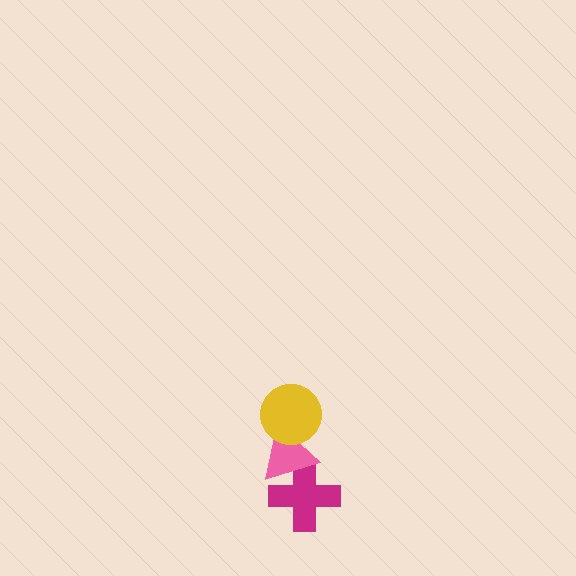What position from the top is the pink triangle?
The pink triangle is 2nd from the top.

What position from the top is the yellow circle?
The yellow circle is 1st from the top.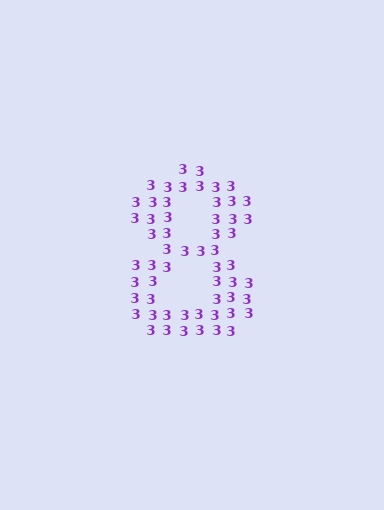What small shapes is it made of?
It is made of small digit 3's.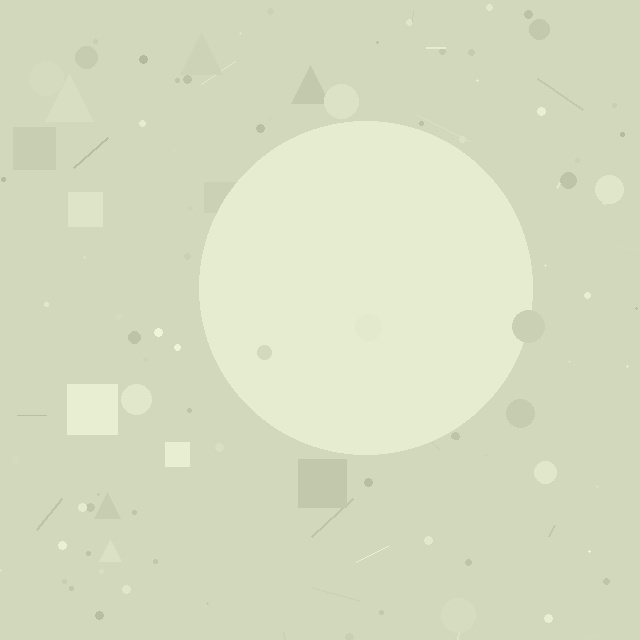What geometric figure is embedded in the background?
A circle is embedded in the background.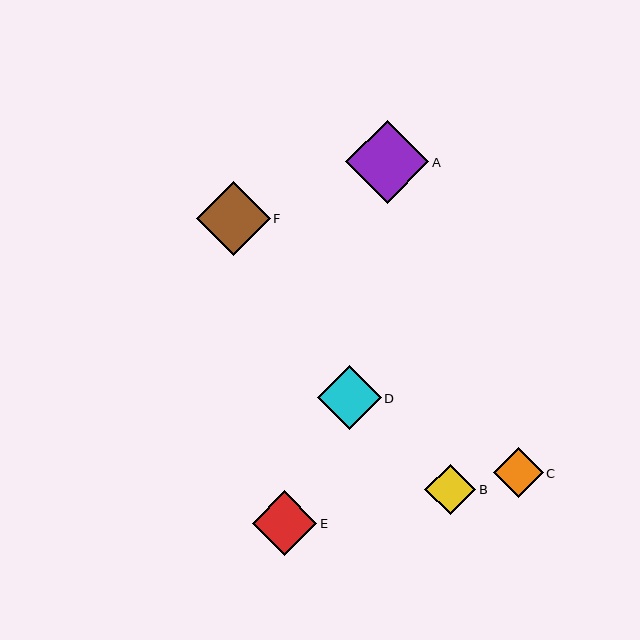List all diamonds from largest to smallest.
From largest to smallest: A, F, E, D, B, C.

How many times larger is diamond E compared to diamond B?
Diamond E is approximately 1.3 times the size of diamond B.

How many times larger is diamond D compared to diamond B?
Diamond D is approximately 1.3 times the size of diamond B.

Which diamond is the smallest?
Diamond C is the smallest with a size of approximately 50 pixels.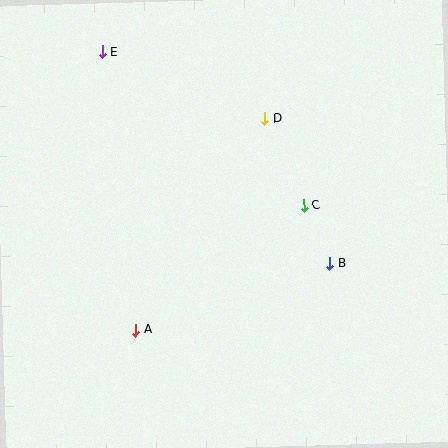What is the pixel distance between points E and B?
The distance between E and B is 310 pixels.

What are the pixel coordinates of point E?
Point E is at (102, 52).